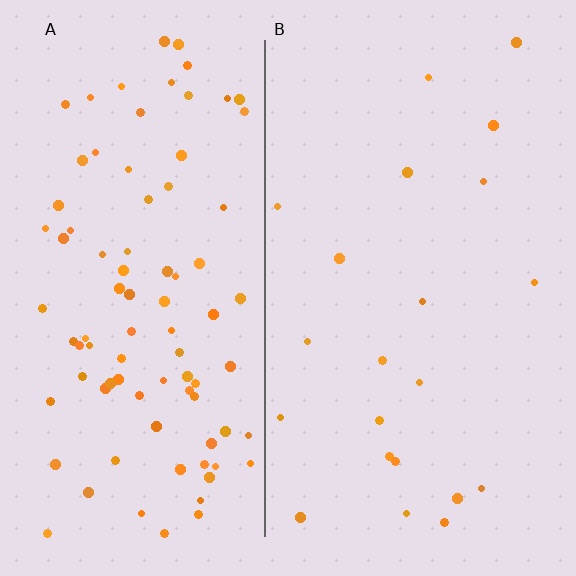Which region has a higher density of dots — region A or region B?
A (the left).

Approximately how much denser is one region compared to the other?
Approximately 4.2× — region A over region B.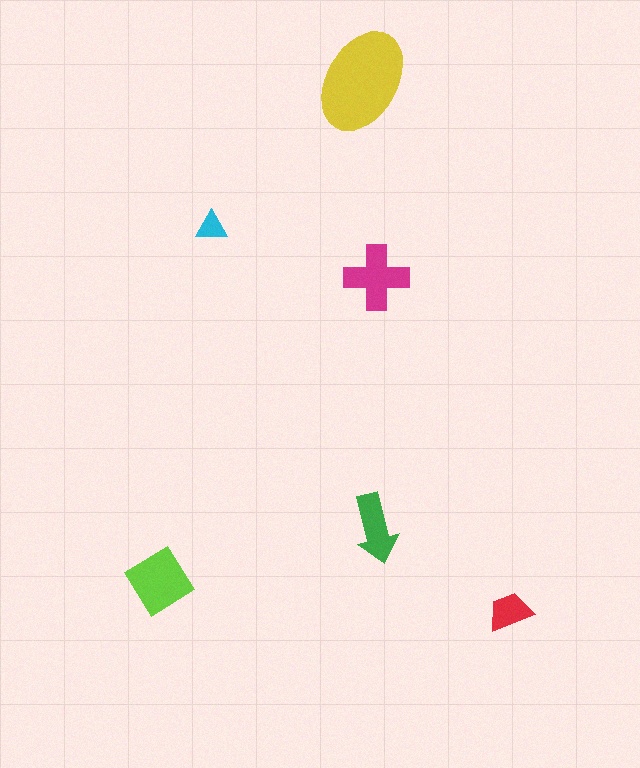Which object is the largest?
The yellow ellipse.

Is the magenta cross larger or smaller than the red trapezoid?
Larger.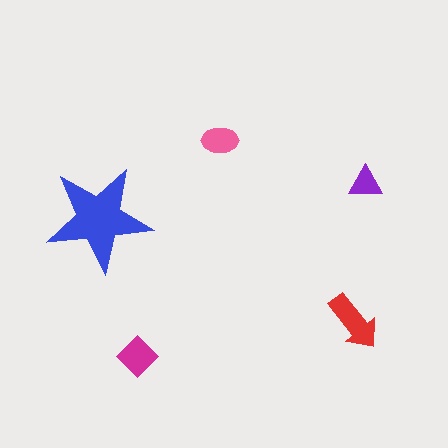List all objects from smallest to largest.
The purple triangle, the pink ellipse, the magenta diamond, the red arrow, the blue star.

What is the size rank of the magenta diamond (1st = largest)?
3rd.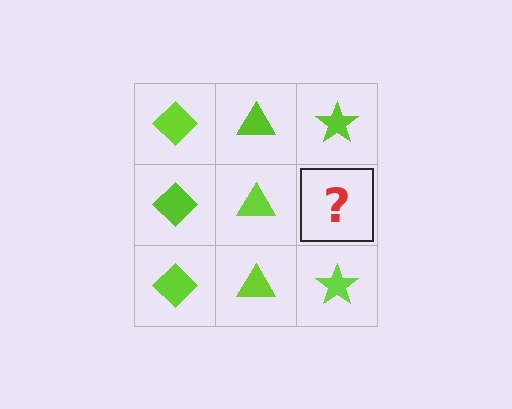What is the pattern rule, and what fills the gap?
The rule is that each column has a consistent shape. The gap should be filled with a lime star.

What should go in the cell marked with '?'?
The missing cell should contain a lime star.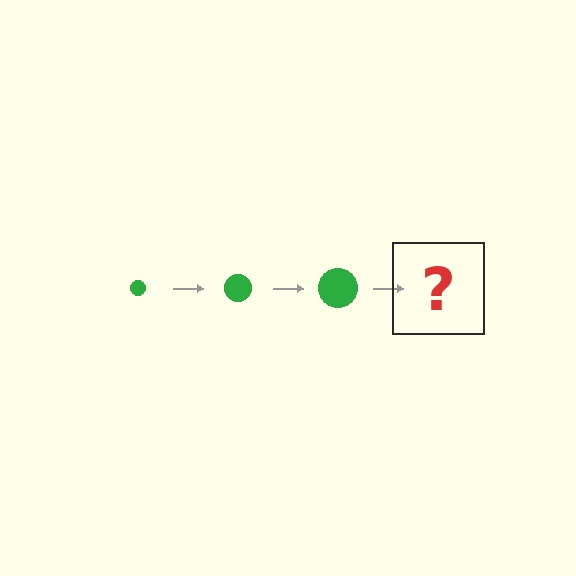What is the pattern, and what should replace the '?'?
The pattern is that the circle gets progressively larger each step. The '?' should be a green circle, larger than the previous one.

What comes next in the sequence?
The next element should be a green circle, larger than the previous one.